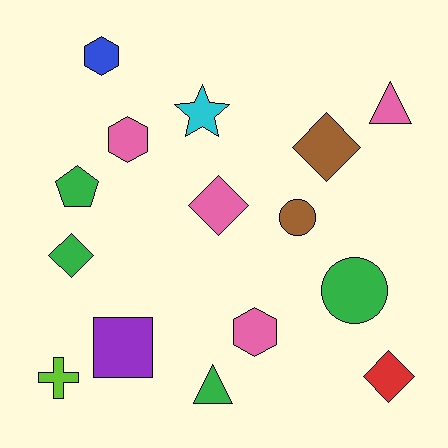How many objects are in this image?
There are 15 objects.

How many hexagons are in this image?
There are 3 hexagons.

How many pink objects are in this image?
There are 4 pink objects.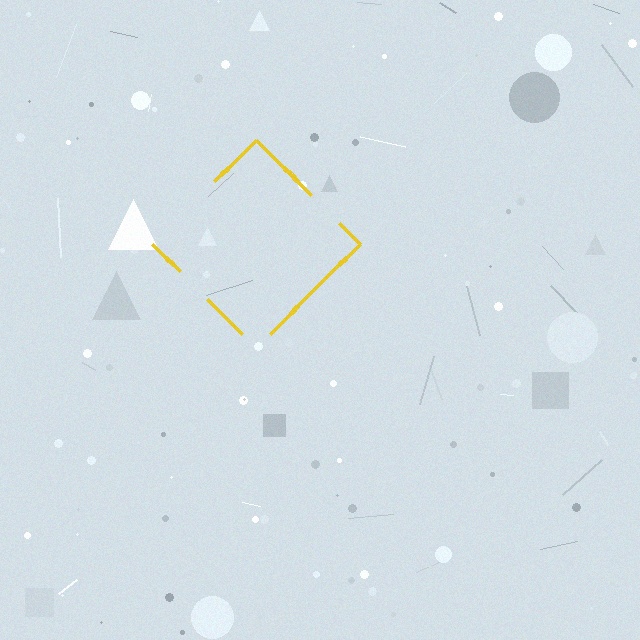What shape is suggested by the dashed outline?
The dashed outline suggests a diamond.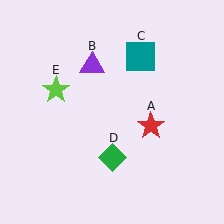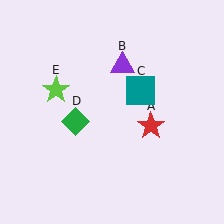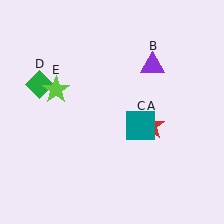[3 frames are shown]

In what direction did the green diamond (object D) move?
The green diamond (object D) moved up and to the left.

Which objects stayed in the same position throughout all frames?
Red star (object A) and lime star (object E) remained stationary.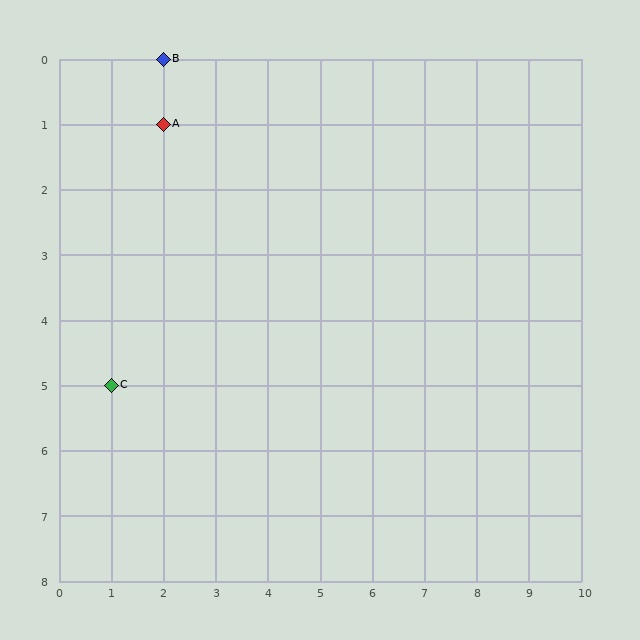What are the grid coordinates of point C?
Point C is at grid coordinates (1, 5).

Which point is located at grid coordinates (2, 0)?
Point B is at (2, 0).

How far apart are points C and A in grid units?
Points C and A are 1 column and 4 rows apart (about 4.1 grid units diagonally).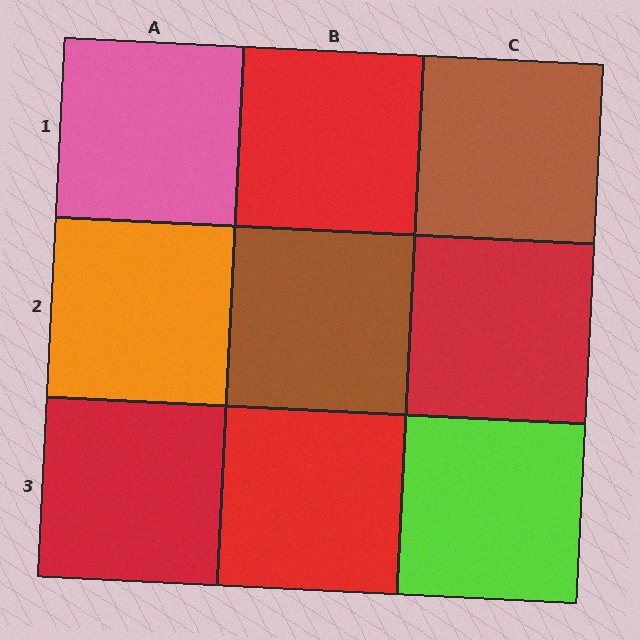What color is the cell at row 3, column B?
Red.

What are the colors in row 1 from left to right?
Pink, red, brown.